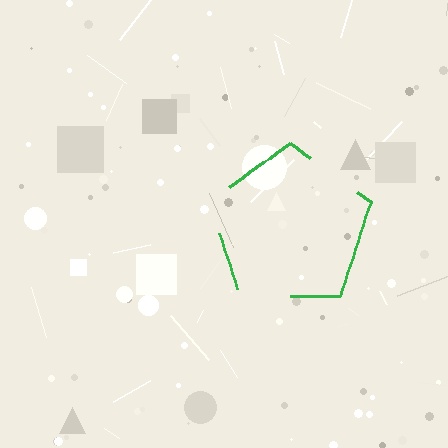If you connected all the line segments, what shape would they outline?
They would outline a pentagon.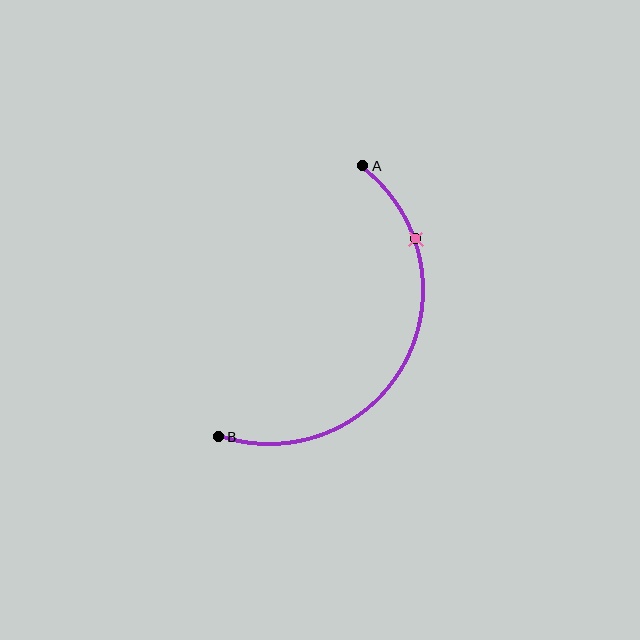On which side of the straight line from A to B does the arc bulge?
The arc bulges to the right of the straight line connecting A and B.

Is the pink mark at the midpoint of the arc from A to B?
No. The pink mark lies on the arc but is closer to endpoint A. The arc midpoint would be at the point on the curve equidistant along the arc from both A and B.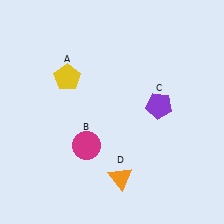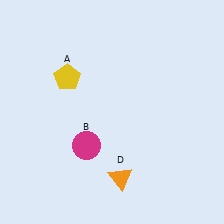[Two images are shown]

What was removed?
The purple pentagon (C) was removed in Image 2.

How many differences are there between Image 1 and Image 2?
There is 1 difference between the two images.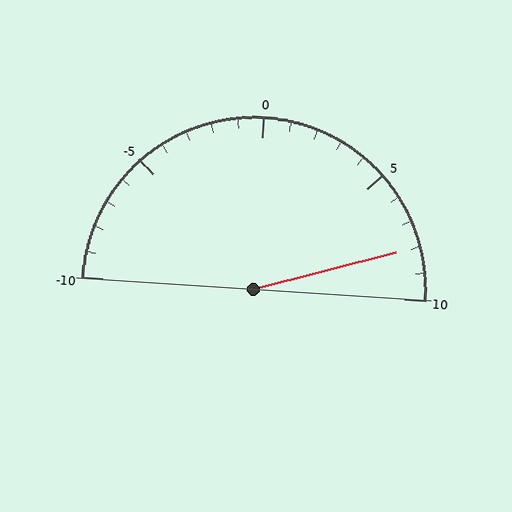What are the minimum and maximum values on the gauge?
The gauge ranges from -10 to 10.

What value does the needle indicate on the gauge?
The needle indicates approximately 8.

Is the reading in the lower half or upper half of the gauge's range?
The reading is in the upper half of the range (-10 to 10).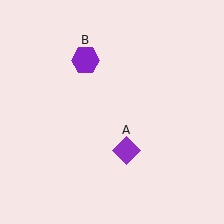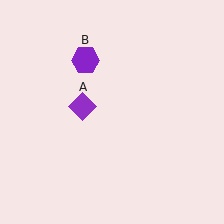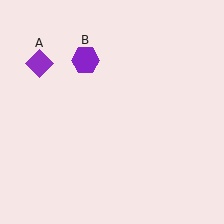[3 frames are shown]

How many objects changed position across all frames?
1 object changed position: purple diamond (object A).